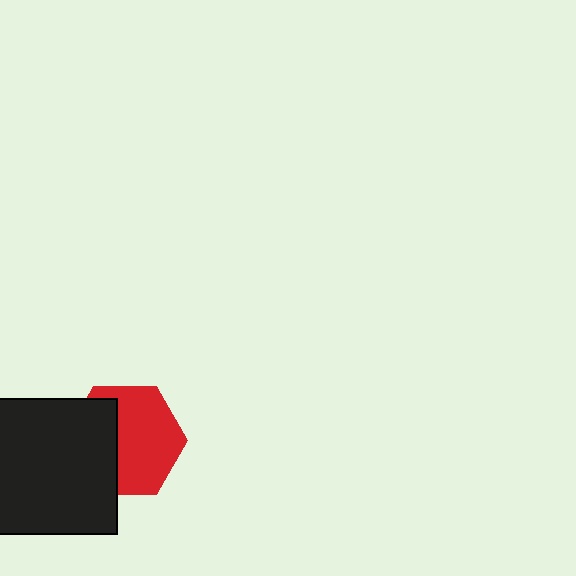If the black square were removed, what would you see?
You would see the complete red hexagon.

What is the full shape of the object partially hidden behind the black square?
The partially hidden object is a red hexagon.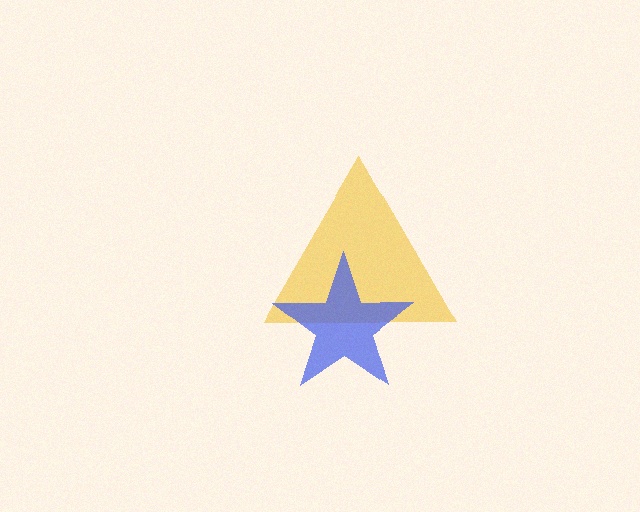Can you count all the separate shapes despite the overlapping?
Yes, there are 2 separate shapes.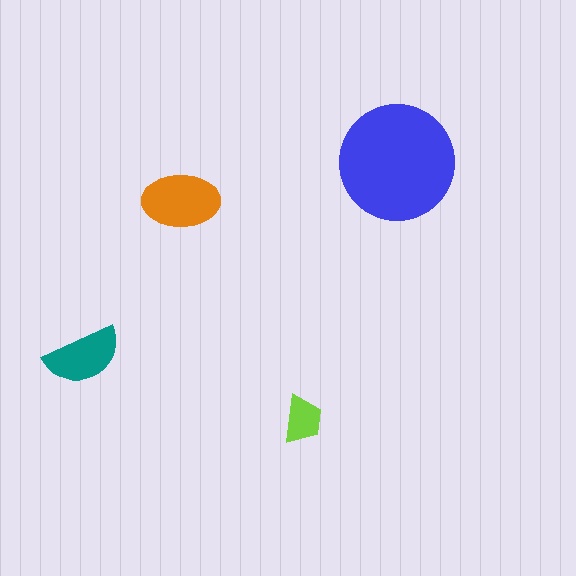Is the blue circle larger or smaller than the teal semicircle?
Larger.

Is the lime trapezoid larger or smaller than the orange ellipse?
Smaller.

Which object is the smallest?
The lime trapezoid.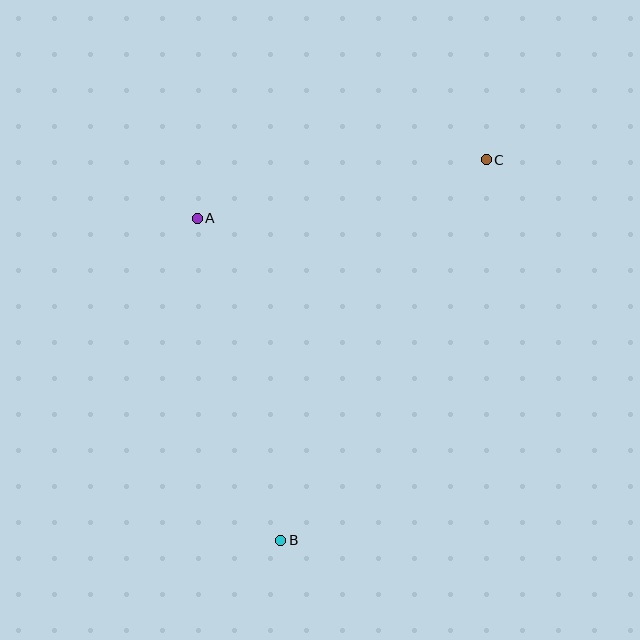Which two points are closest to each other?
Points A and C are closest to each other.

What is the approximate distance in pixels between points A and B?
The distance between A and B is approximately 332 pixels.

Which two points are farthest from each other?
Points B and C are farthest from each other.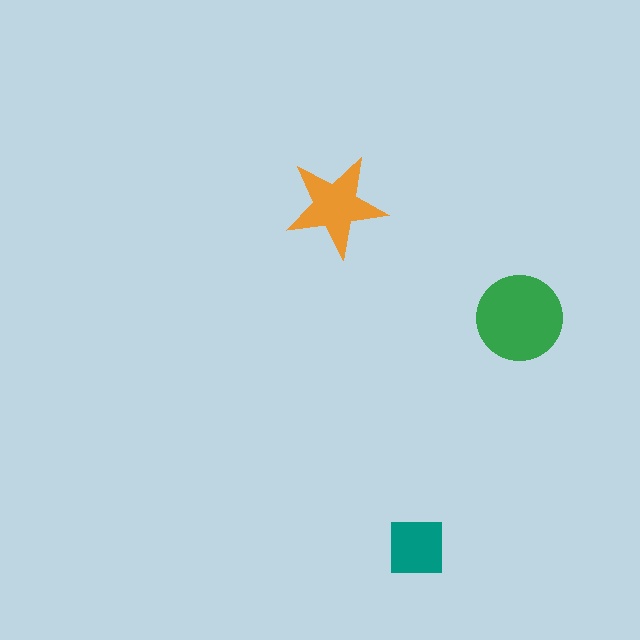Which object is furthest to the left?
The orange star is leftmost.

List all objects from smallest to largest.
The teal square, the orange star, the green circle.